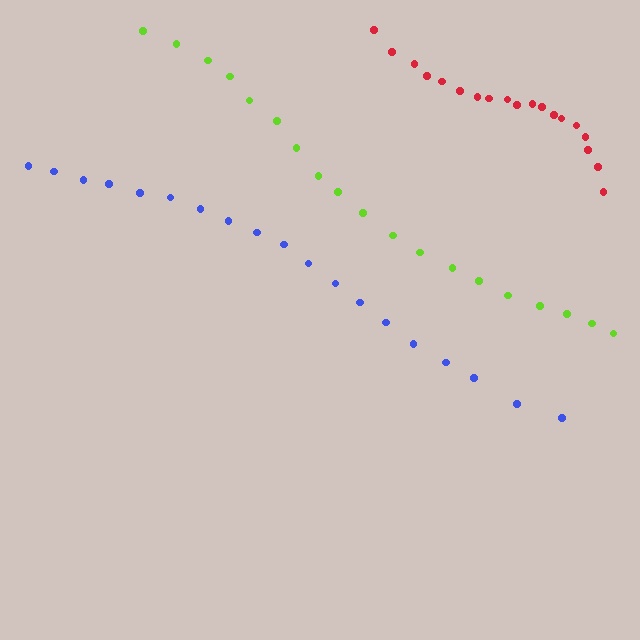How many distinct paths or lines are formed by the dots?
There are 3 distinct paths.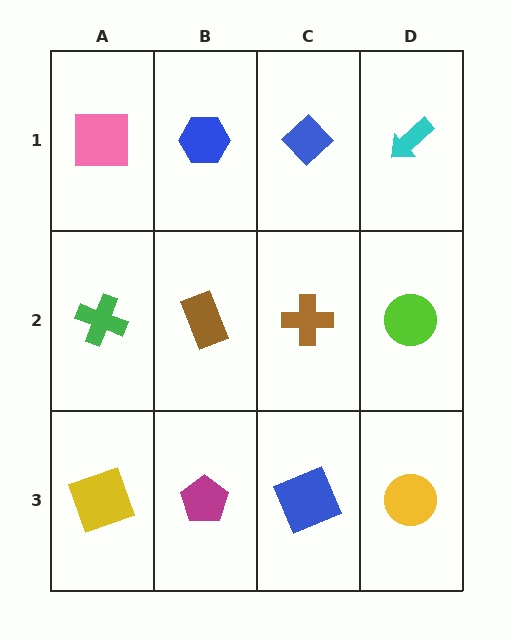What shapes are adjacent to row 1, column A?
A green cross (row 2, column A), a blue hexagon (row 1, column B).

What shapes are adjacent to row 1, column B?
A brown rectangle (row 2, column B), a pink square (row 1, column A), a blue diamond (row 1, column C).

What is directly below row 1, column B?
A brown rectangle.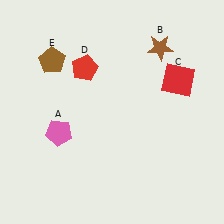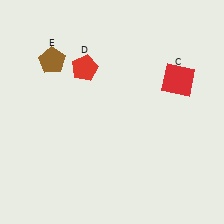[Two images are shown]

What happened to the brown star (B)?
The brown star (B) was removed in Image 2. It was in the top-right area of Image 1.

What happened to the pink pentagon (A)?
The pink pentagon (A) was removed in Image 2. It was in the bottom-left area of Image 1.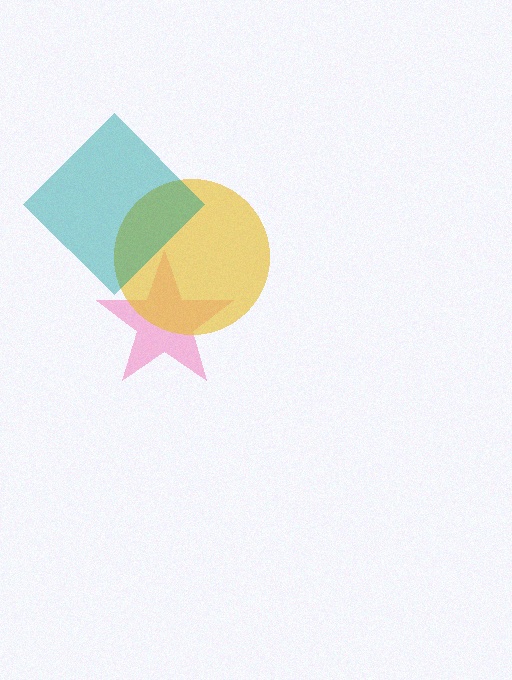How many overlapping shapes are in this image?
There are 3 overlapping shapes in the image.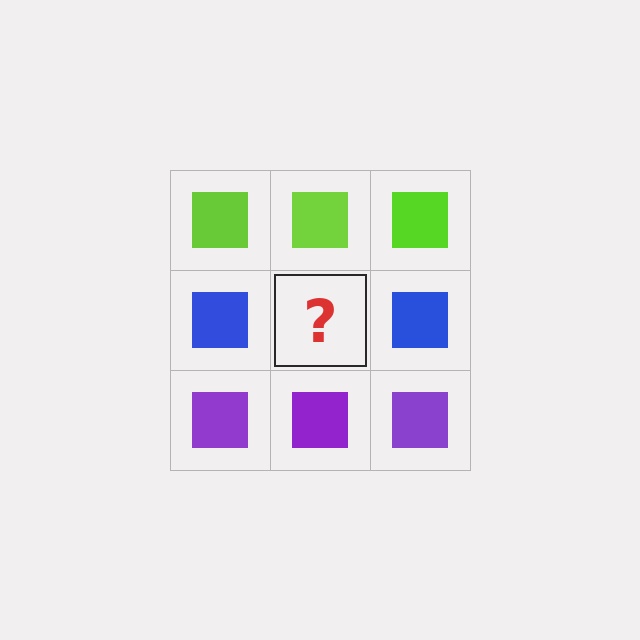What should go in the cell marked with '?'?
The missing cell should contain a blue square.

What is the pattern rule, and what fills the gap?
The rule is that each row has a consistent color. The gap should be filled with a blue square.